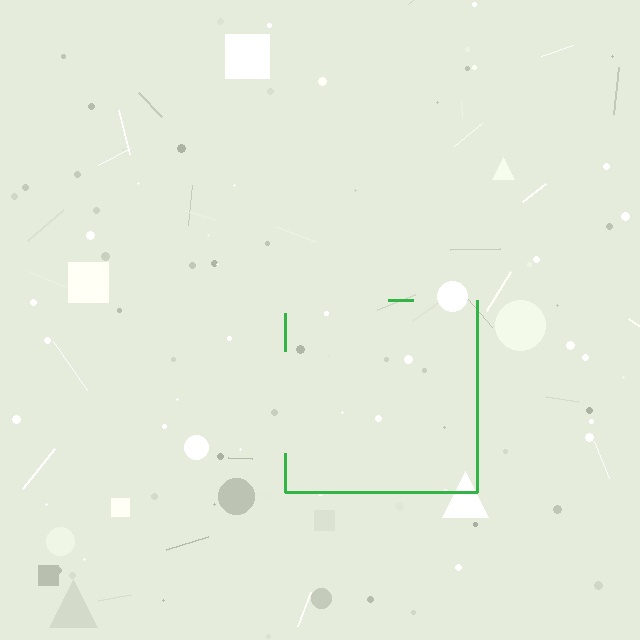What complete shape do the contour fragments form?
The contour fragments form a square.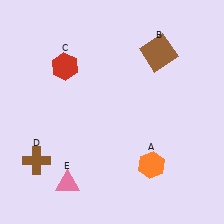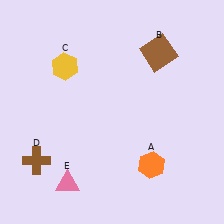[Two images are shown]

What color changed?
The hexagon (C) changed from red in Image 1 to yellow in Image 2.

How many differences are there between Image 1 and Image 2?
There is 1 difference between the two images.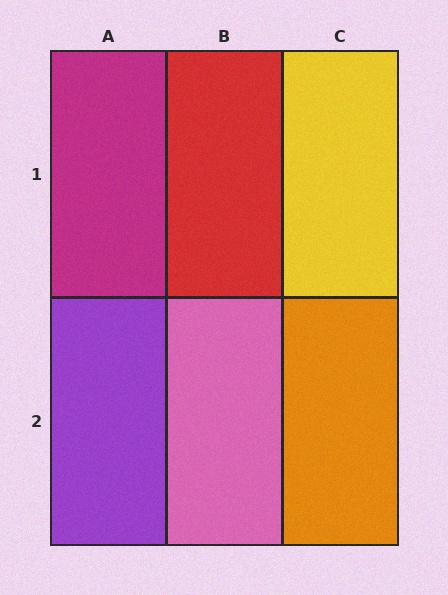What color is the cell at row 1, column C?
Yellow.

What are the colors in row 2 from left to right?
Purple, pink, orange.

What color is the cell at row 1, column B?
Red.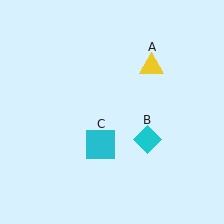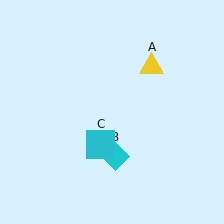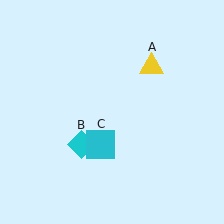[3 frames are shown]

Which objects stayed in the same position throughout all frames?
Yellow triangle (object A) and cyan square (object C) remained stationary.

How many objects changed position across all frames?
1 object changed position: cyan diamond (object B).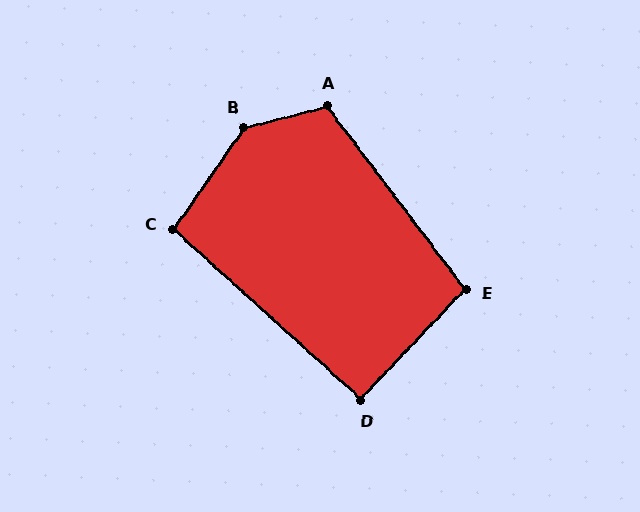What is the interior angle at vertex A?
Approximately 113 degrees (obtuse).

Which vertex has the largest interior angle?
B, at approximately 139 degrees.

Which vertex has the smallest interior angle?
D, at approximately 91 degrees.